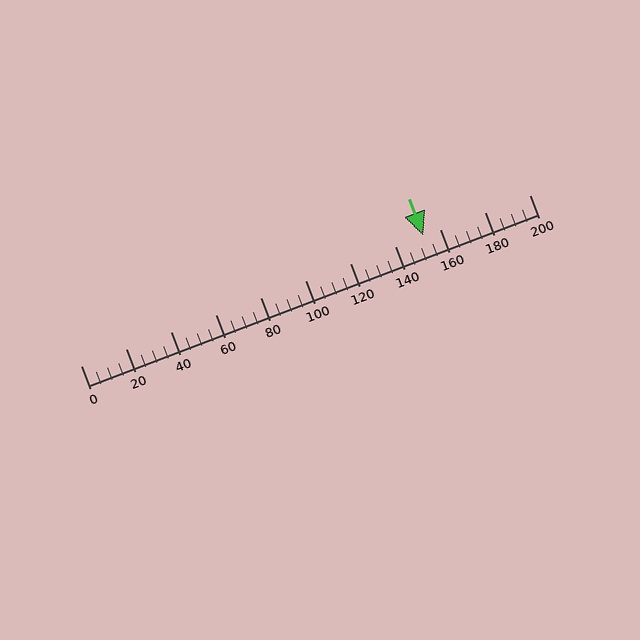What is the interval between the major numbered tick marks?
The major tick marks are spaced 20 units apart.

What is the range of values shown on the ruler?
The ruler shows values from 0 to 200.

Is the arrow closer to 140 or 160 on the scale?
The arrow is closer to 160.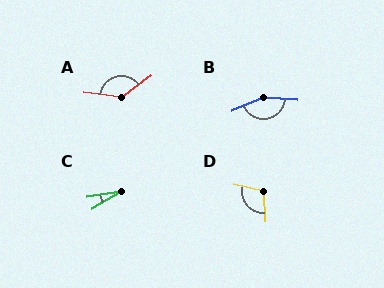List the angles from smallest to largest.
C (20°), D (105°), A (137°), B (153°).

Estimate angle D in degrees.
Approximately 105 degrees.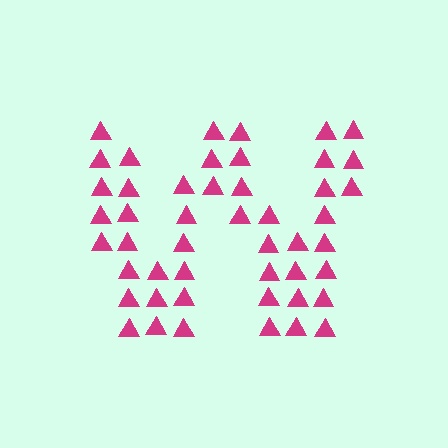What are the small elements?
The small elements are triangles.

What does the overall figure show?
The overall figure shows the letter W.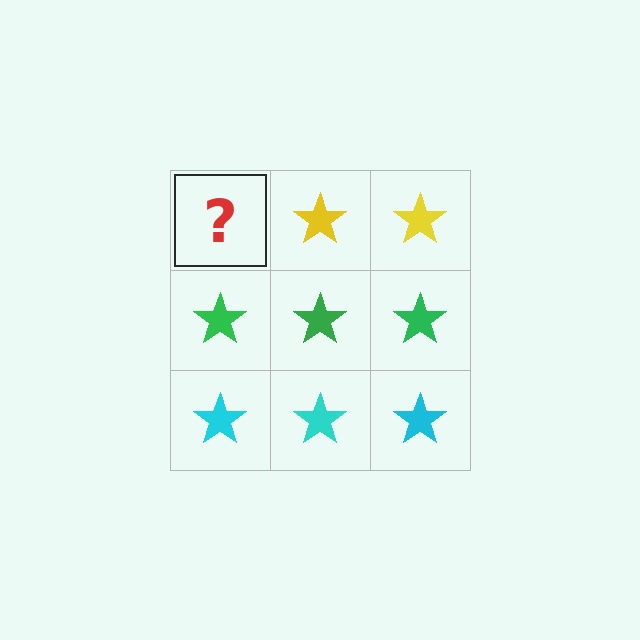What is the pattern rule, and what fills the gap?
The rule is that each row has a consistent color. The gap should be filled with a yellow star.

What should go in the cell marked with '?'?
The missing cell should contain a yellow star.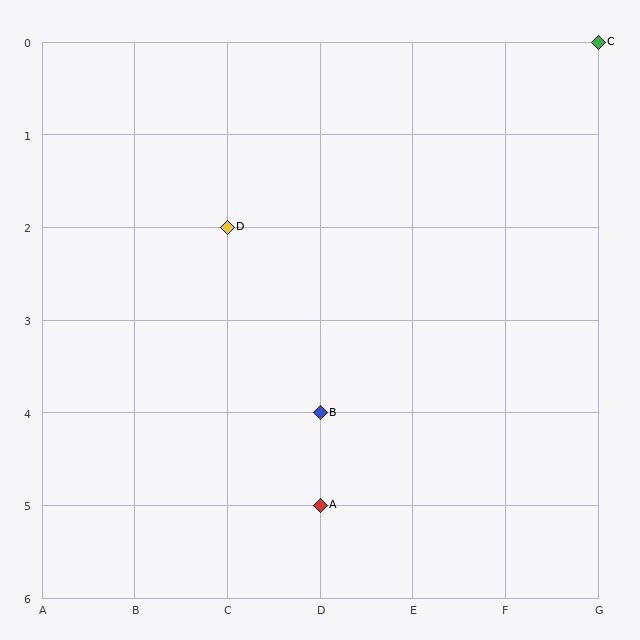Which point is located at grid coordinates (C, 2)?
Point D is at (C, 2).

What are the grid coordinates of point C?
Point C is at grid coordinates (G, 0).